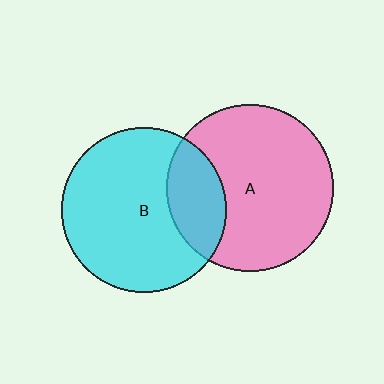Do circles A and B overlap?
Yes.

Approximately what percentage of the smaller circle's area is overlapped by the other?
Approximately 25%.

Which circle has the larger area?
Circle A (pink).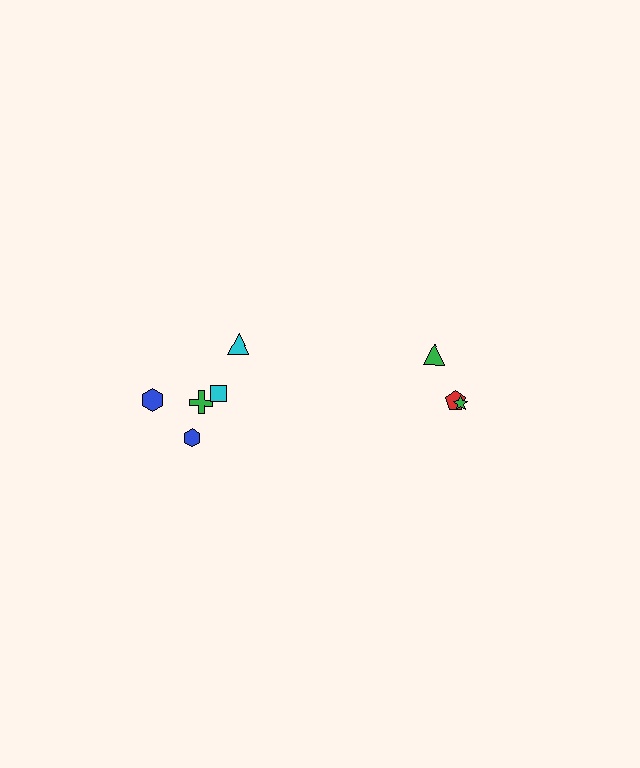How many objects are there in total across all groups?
There are 8 objects.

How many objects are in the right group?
There are 3 objects.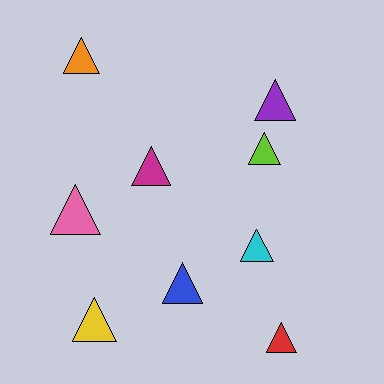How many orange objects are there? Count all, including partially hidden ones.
There is 1 orange object.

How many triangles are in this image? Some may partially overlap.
There are 9 triangles.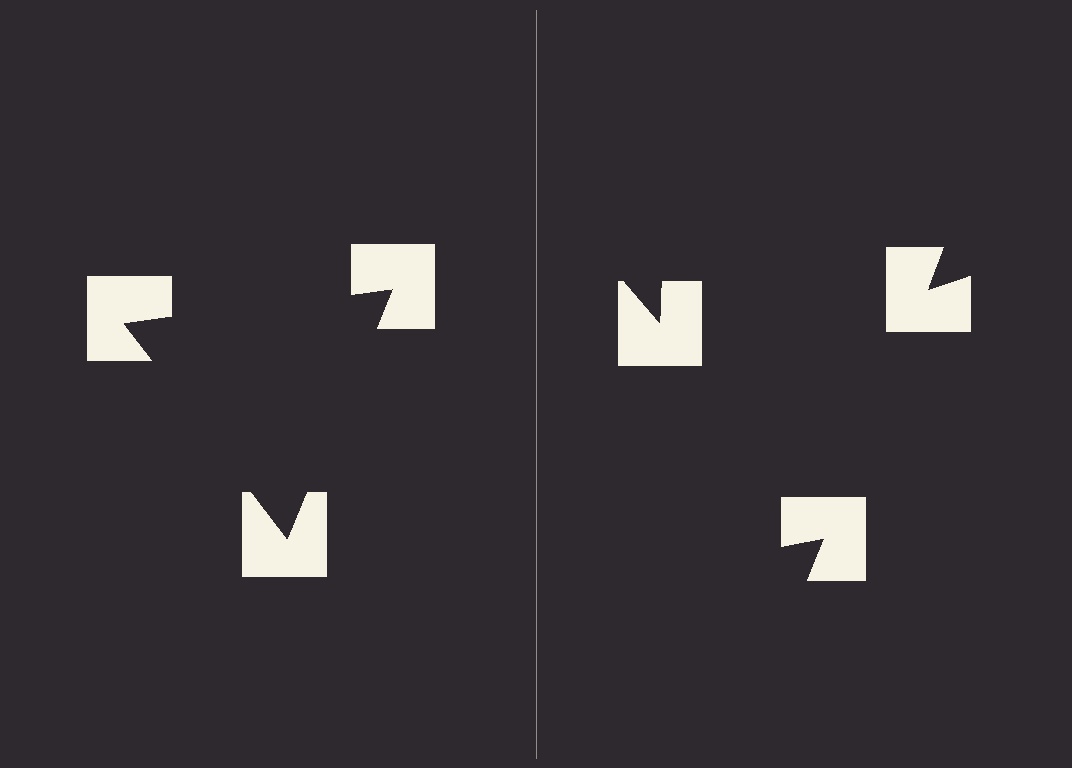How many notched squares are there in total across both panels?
6 — 3 on each side.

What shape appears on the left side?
An illusory triangle.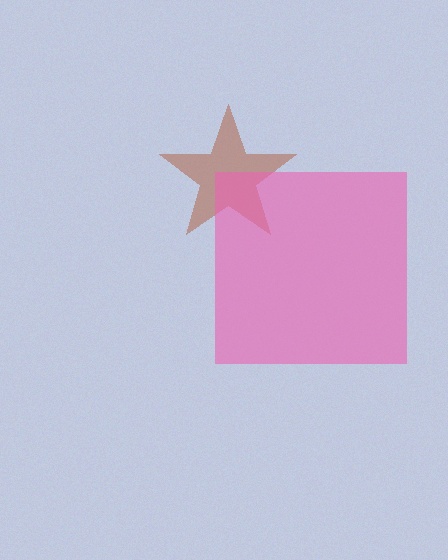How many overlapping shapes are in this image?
There are 2 overlapping shapes in the image.